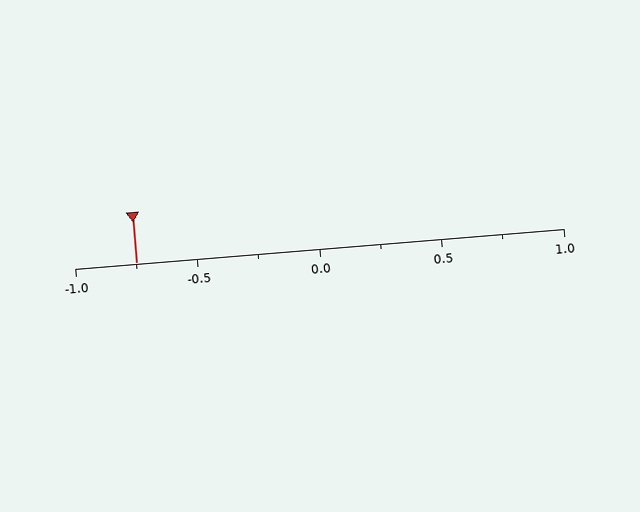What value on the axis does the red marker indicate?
The marker indicates approximately -0.75.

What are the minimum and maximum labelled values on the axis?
The axis runs from -1.0 to 1.0.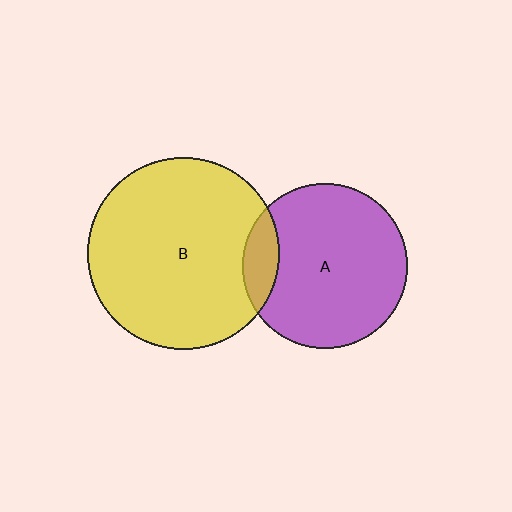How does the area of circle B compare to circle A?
Approximately 1.4 times.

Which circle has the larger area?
Circle B (yellow).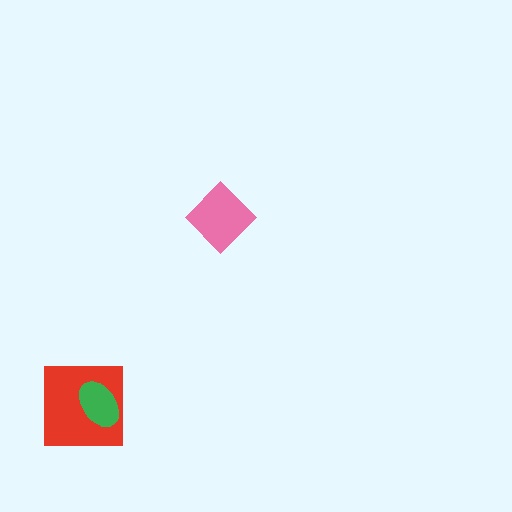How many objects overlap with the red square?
1 object overlaps with the red square.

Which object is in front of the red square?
The green ellipse is in front of the red square.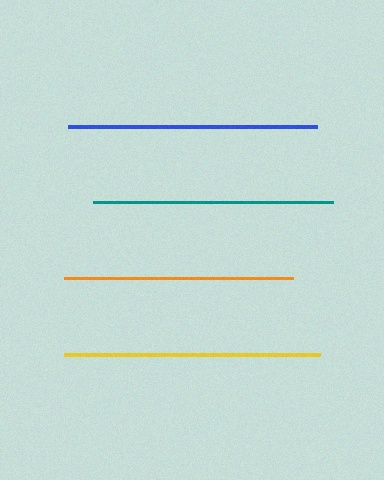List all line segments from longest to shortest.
From longest to shortest: yellow, blue, teal, orange.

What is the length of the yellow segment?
The yellow segment is approximately 256 pixels long.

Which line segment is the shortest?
The orange line is the shortest at approximately 228 pixels.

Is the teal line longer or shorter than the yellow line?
The yellow line is longer than the teal line.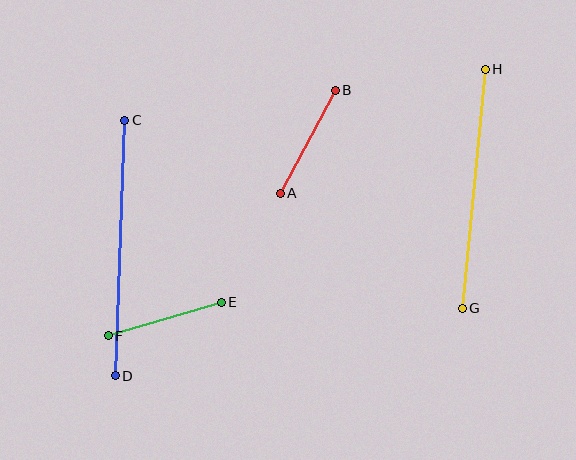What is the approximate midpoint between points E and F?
The midpoint is at approximately (165, 319) pixels.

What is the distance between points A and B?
The distance is approximately 117 pixels.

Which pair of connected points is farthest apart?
Points C and D are farthest apart.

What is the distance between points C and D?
The distance is approximately 256 pixels.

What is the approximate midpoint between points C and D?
The midpoint is at approximately (120, 248) pixels.